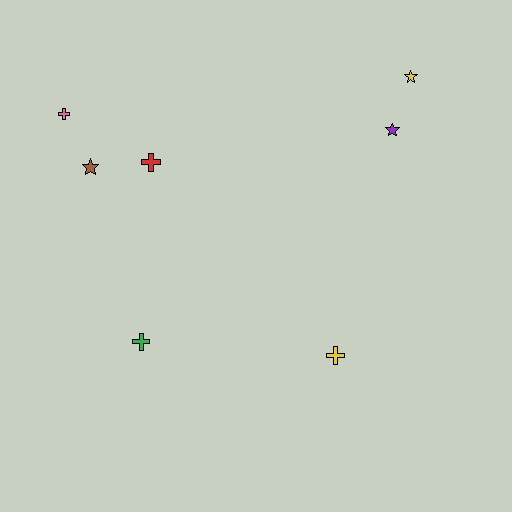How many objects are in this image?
There are 7 objects.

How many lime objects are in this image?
There are no lime objects.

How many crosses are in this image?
There are 4 crosses.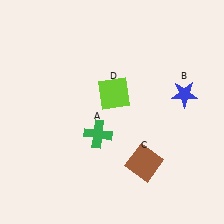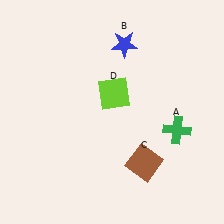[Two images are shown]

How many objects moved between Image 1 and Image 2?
2 objects moved between the two images.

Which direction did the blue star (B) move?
The blue star (B) moved left.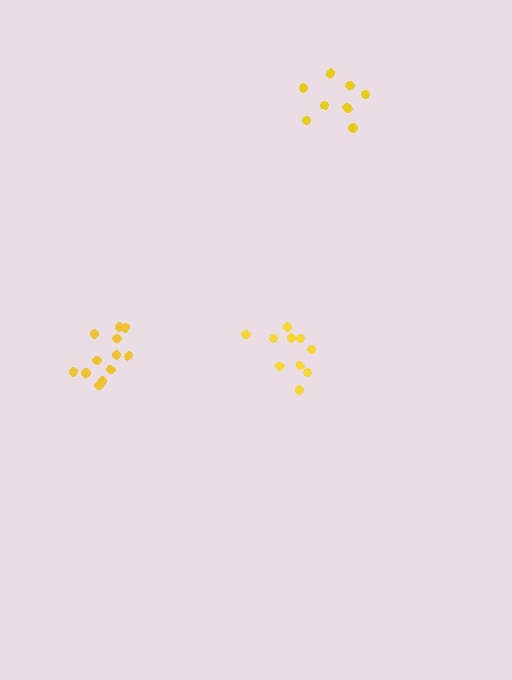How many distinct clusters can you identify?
There are 3 distinct clusters.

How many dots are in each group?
Group 1: 8 dots, Group 2: 10 dots, Group 3: 12 dots (30 total).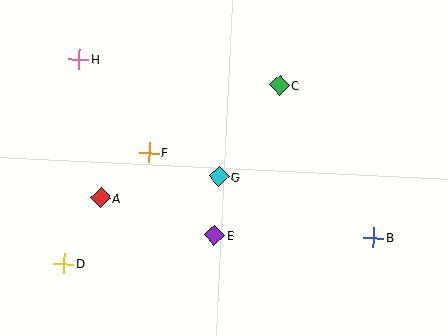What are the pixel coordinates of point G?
Point G is at (219, 176).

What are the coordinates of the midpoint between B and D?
The midpoint between B and D is at (219, 251).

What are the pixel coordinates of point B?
Point B is at (373, 238).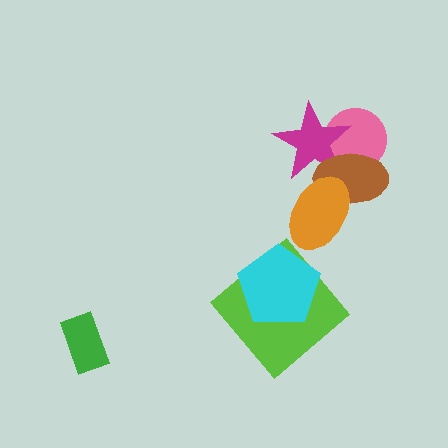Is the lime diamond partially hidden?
Yes, it is partially covered by another shape.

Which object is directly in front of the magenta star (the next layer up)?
The brown ellipse is directly in front of the magenta star.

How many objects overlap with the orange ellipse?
2 objects overlap with the orange ellipse.